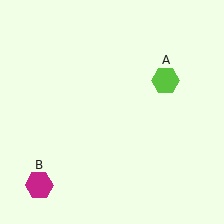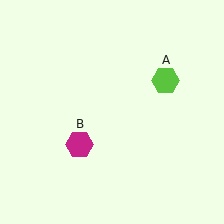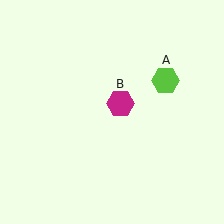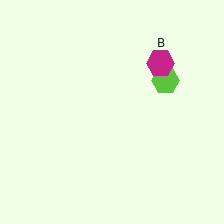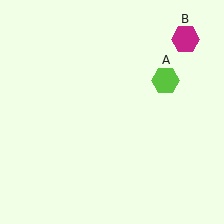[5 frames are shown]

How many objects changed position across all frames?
1 object changed position: magenta hexagon (object B).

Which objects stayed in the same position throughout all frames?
Lime hexagon (object A) remained stationary.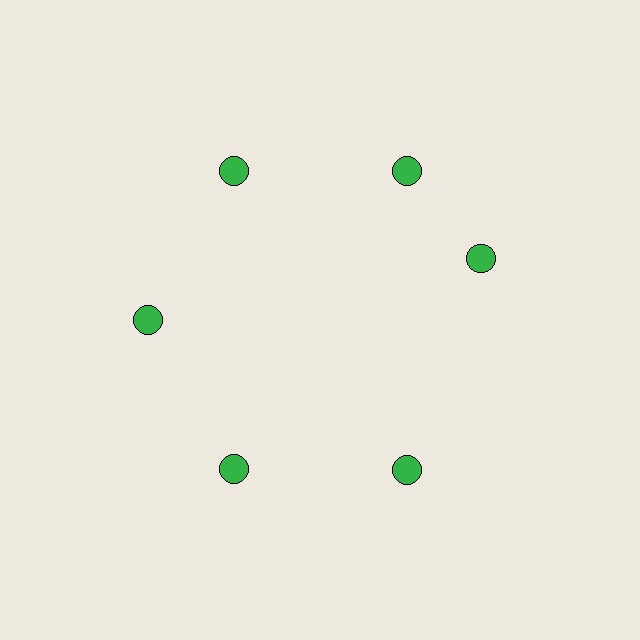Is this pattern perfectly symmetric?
No. The 6 green circles are arranged in a ring, but one element near the 3 o'clock position is rotated out of alignment along the ring, breaking the 6-fold rotational symmetry.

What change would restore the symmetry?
The symmetry would be restored by rotating it back into even spacing with its neighbors so that all 6 circles sit at equal angles and equal distance from the center.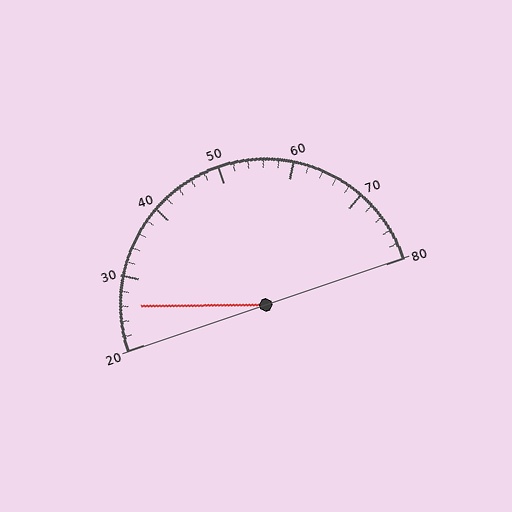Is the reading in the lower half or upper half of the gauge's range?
The reading is in the lower half of the range (20 to 80).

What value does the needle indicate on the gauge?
The needle indicates approximately 26.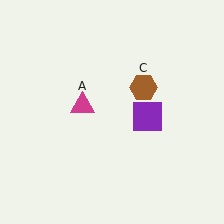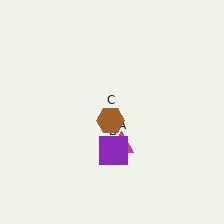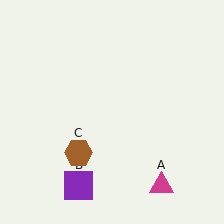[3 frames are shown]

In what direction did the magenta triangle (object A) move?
The magenta triangle (object A) moved down and to the right.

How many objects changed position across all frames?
3 objects changed position: magenta triangle (object A), purple square (object B), brown hexagon (object C).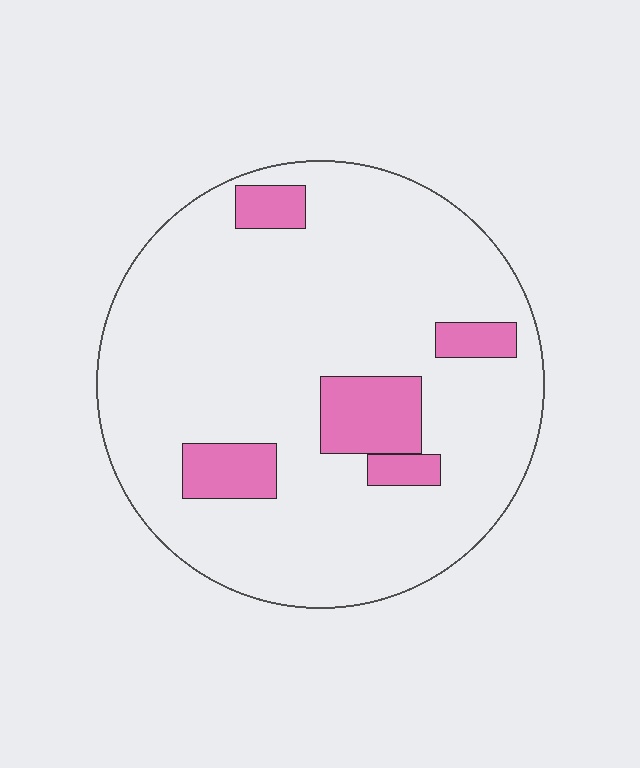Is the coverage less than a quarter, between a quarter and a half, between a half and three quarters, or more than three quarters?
Less than a quarter.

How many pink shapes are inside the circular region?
5.